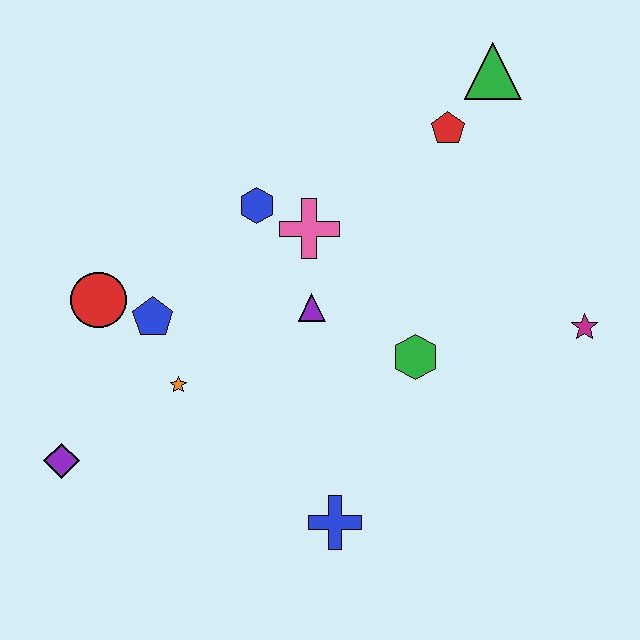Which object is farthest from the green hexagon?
The purple diamond is farthest from the green hexagon.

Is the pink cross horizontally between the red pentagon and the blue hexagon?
Yes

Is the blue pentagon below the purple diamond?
No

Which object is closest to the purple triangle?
The pink cross is closest to the purple triangle.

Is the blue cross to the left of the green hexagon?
Yes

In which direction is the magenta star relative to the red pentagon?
The magenta star is below the red pentagon.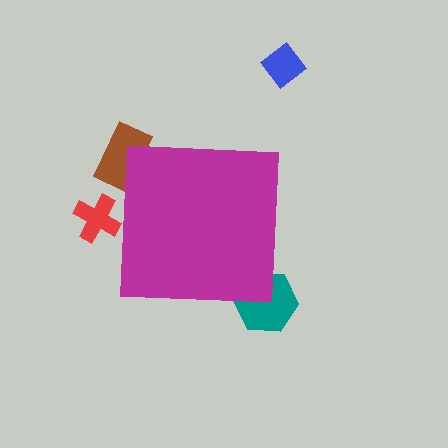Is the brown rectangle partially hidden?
Yes, the brown rectangle is partially hidden behind the magenta square.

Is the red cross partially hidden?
Yes, the red cross is partially hidden behind the magenta square.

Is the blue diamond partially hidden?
No, the blue diamond is fully visible.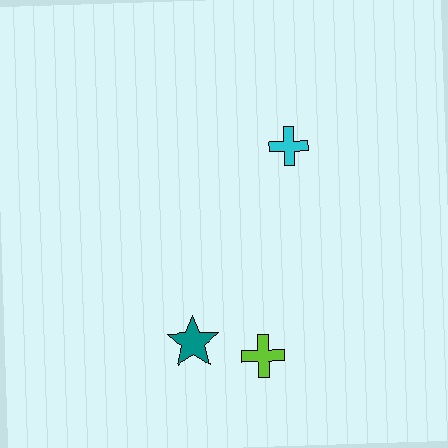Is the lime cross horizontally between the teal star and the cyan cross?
Yes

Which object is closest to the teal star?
The lime cross is closest to the teal star.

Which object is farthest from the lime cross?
The cyan cross is farthest from the lime cross.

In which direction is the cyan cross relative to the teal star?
The cyan cross is above the teal star.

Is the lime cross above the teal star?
No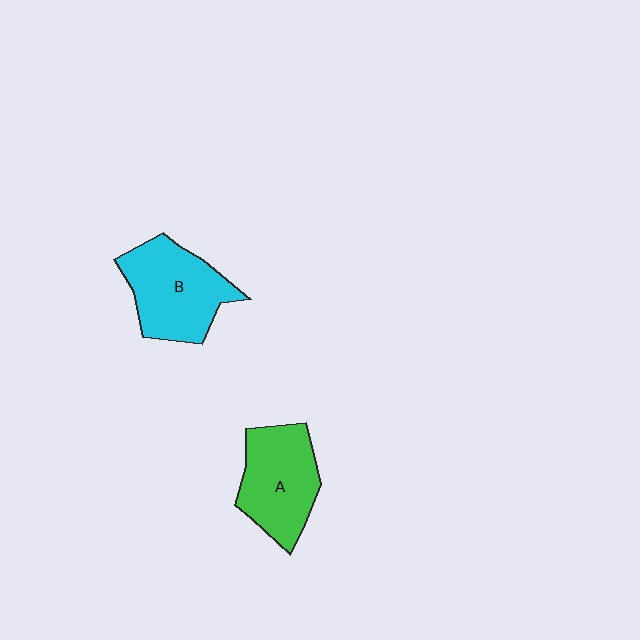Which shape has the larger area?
Shape B (cyan).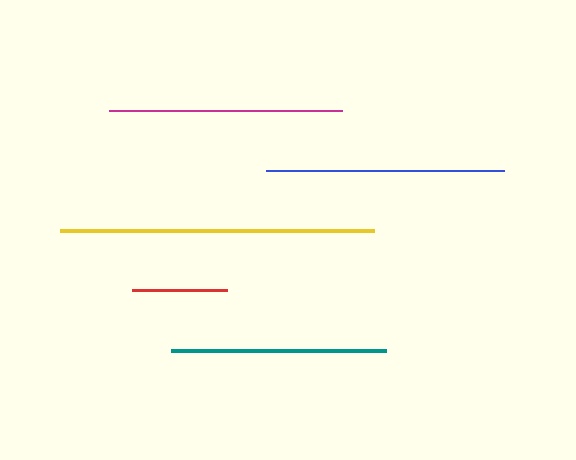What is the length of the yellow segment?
The yellow segment is approximately 314 pixels long.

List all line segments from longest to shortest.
From longest to shortest: yellow, blue, magenta, teal, red.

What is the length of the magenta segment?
The magenta segment is approximately 233 pixels long.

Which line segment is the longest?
The yellow line is the longest at approximately 314 pixels.